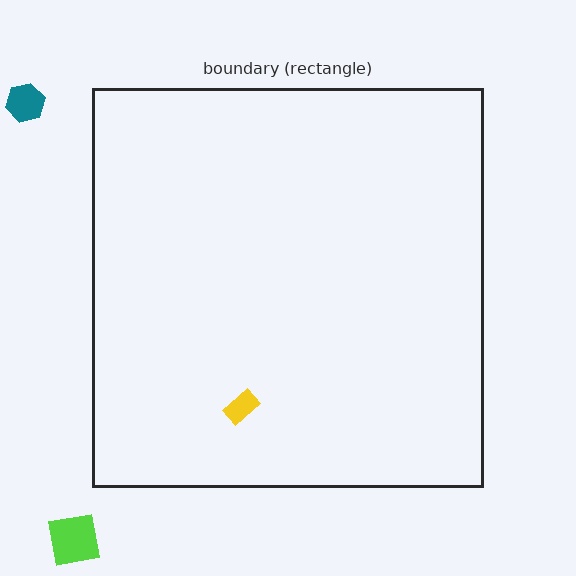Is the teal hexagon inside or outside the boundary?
Outside.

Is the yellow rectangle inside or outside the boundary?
Inside.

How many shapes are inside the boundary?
1 inside, 2 outside.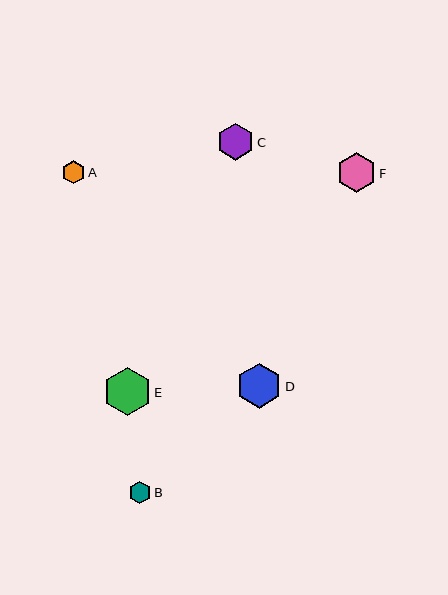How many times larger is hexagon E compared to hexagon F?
Hexagon E is approximately 1.2 times the size of hexagon F.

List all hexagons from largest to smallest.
From largest to smallest: E, D, F, C, A, B.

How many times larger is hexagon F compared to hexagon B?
Hexagon F is approximately 1.8 times the size of hexagon B.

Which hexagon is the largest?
Hexagon E is the largest with a size of approximately 48 pixels.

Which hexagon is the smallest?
Hexagon B is the smallest with a size of approximately 23 pixels.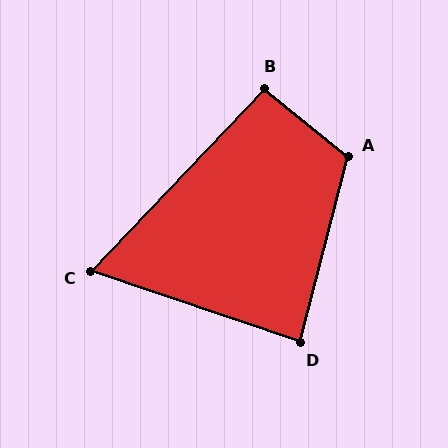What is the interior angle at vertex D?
Approximately 86 degrees (approximately right).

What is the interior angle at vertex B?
Approximately 94 degrees (approximately right).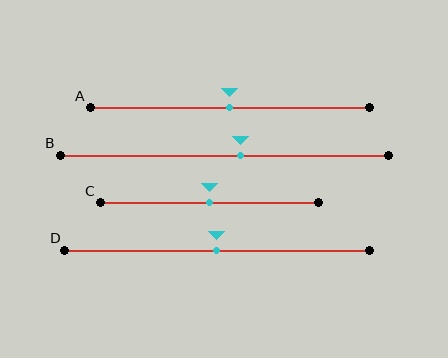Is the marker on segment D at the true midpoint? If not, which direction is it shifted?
Yes, the marker on segment D is at the true midpoint.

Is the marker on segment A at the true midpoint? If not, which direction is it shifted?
Yes, the marker on segment A is at the true midpoint.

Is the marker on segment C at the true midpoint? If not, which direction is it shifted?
Yes, the marker on segment C is at the true midpoint.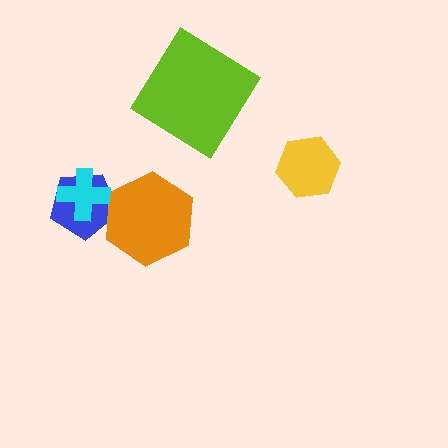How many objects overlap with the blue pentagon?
2 objects overlap with the blue pentagon.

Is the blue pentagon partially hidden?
Yes, it is partially covered by another shape.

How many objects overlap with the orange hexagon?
1 object overlaps with the orange hexagon.